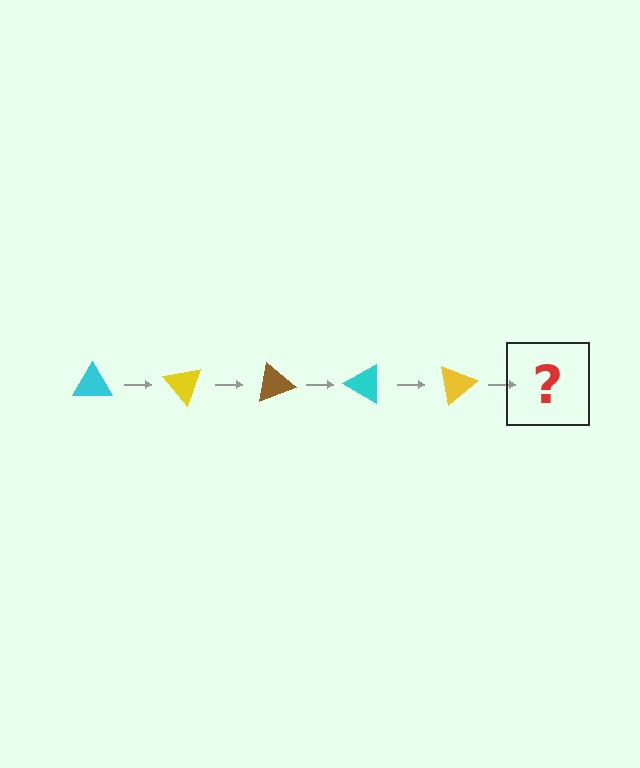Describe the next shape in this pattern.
It should be a brown triangle, rotated 250 degrees from the start.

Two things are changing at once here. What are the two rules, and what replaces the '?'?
The two rules are that it rotates 50 degrees each step and the color cycles through cyan, yellow, and brown. The '?' should be a brown triangle, rotated 250 degrees from the start.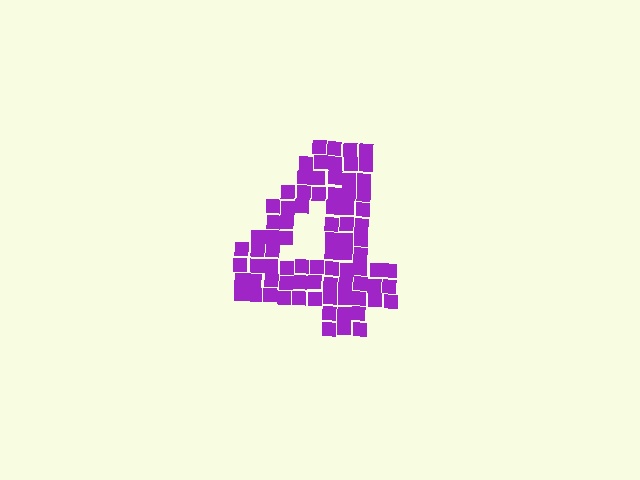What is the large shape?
The large shape is the digit 4.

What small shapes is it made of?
It is made of small squares.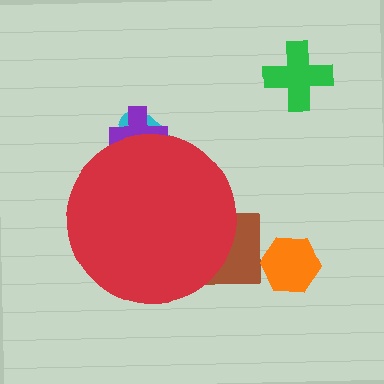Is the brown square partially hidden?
Yes, the brown square is partially hidden behind the red circle.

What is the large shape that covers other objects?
A red circle.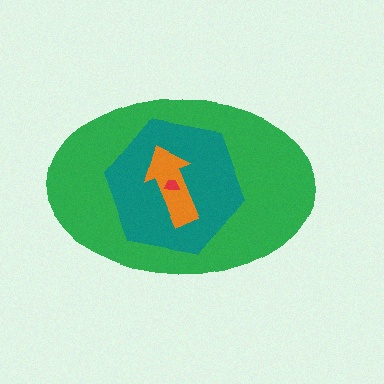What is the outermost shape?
The green ellipse.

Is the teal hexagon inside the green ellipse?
Yes.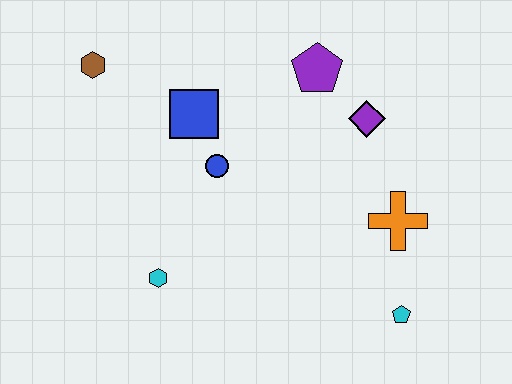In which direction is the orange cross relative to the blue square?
The orange cross is to the right of the blue square.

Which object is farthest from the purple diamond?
The brown hexagon is farthest from the purple diamond.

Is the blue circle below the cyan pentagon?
No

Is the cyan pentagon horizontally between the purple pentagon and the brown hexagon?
No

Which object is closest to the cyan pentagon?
The orange cross is closest to the cyan pentagon.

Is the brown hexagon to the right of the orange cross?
No